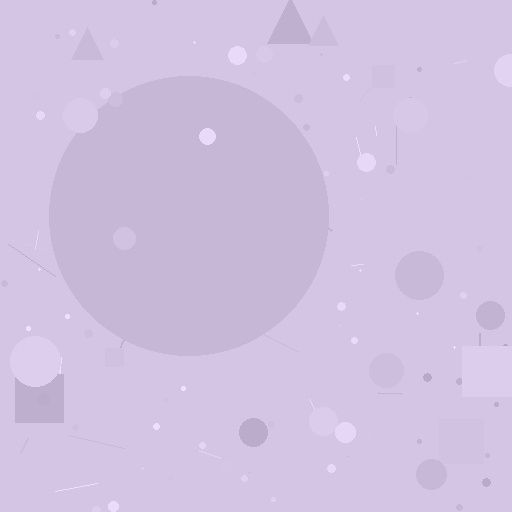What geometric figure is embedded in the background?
A circle is embedded in the background.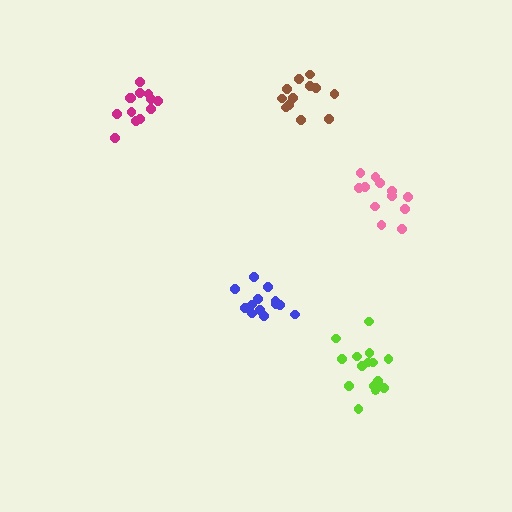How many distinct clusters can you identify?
There are 5 distinct clusters.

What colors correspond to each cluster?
The clusters are colored: blue, brown, lime, magenta, pink.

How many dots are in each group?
Group 1: 14 dots, Group 2: 12 dots, Group 3: 15 dots, Group 4: 13 dots, Group 5: 12 dots (66 total).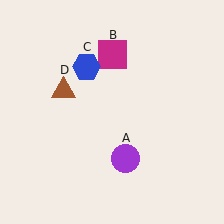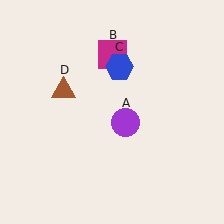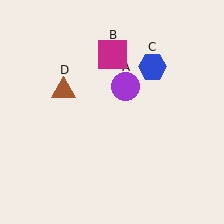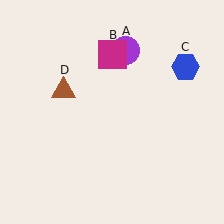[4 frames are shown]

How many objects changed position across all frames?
2 objects changed position: purple circle (object A), blue hexagon (object C).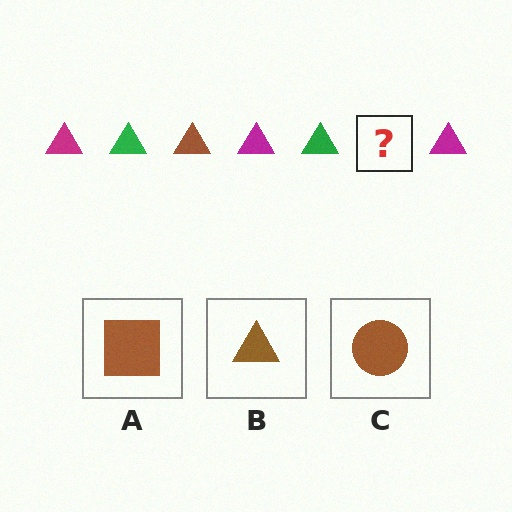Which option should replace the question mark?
Option B.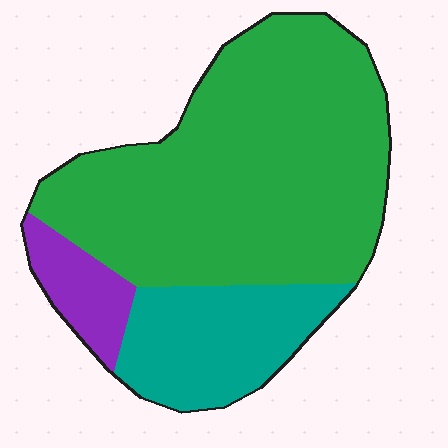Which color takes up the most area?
Green, at roughly 70%.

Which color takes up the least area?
Purple, at roughly 10%.